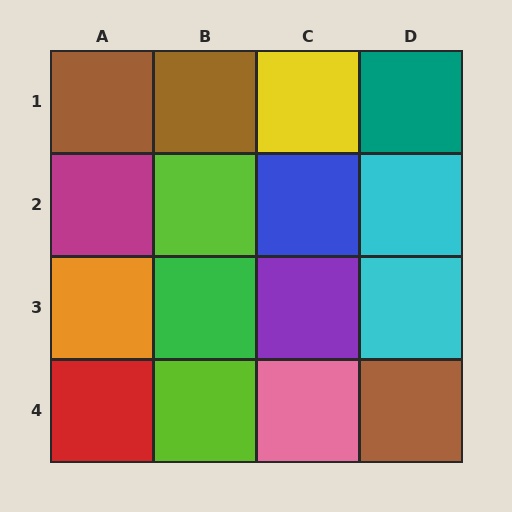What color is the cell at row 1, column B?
Brown.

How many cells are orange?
1 cell is orange.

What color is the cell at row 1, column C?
Yellow.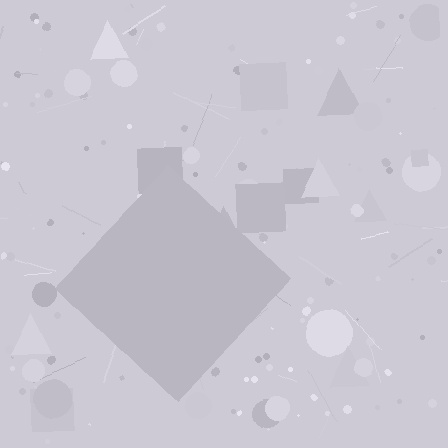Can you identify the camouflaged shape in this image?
The camouflaged shape is a diamond.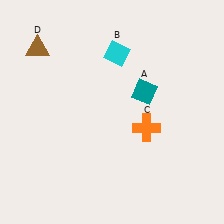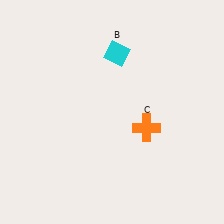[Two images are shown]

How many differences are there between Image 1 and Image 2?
There are 2 differences between the two images.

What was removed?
The teal diamond (A), the brown triangle (D) were removed in Image 2.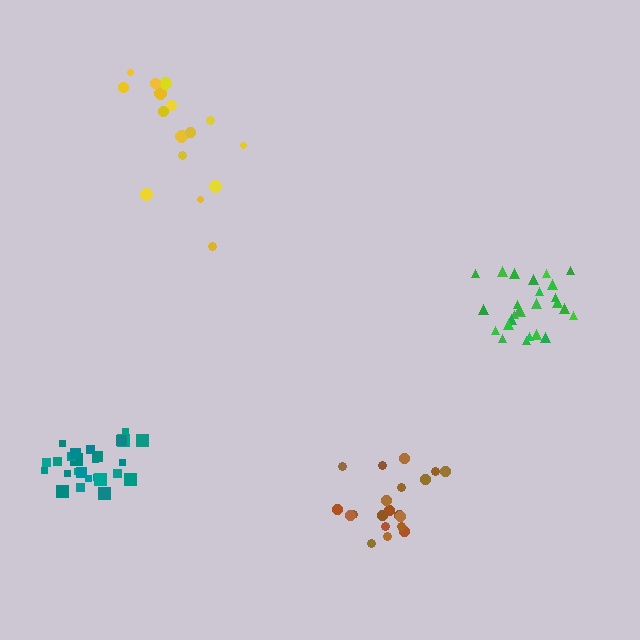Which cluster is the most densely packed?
Teal.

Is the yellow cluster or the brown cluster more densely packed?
Brown.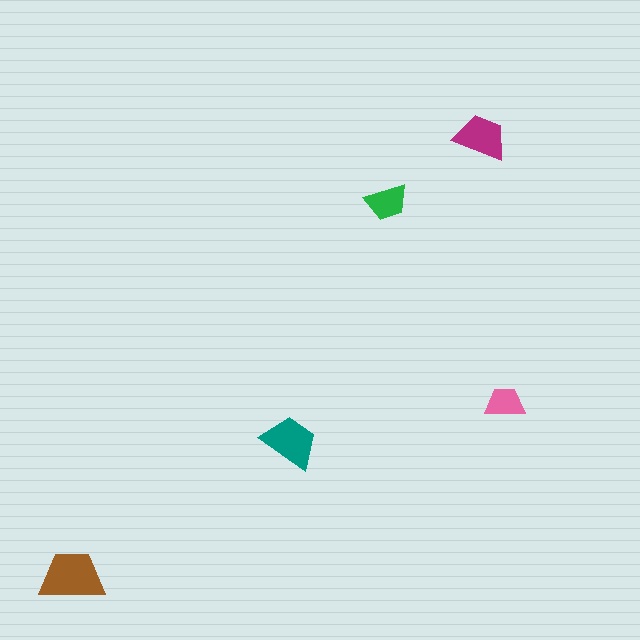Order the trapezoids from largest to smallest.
the brown one, the teal one, the magenta one, the green one, the pink one.